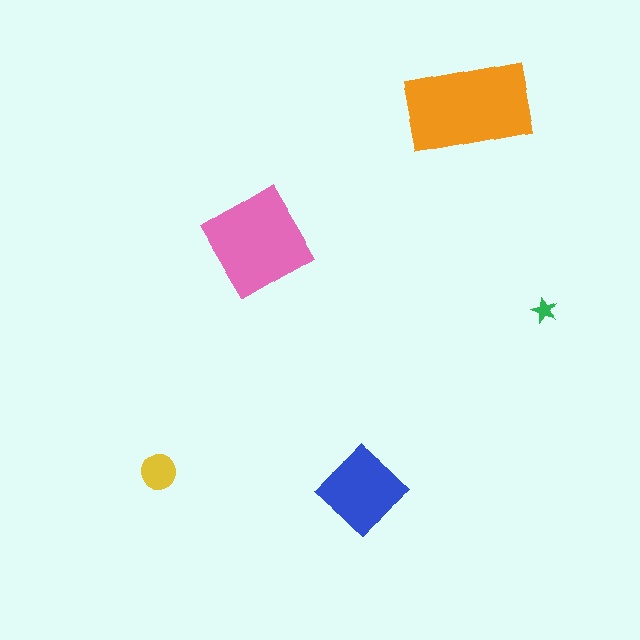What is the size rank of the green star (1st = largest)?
5th.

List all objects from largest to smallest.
The orange rectangle, the pink diamond, the blue diamond, the yellow circle, the green star.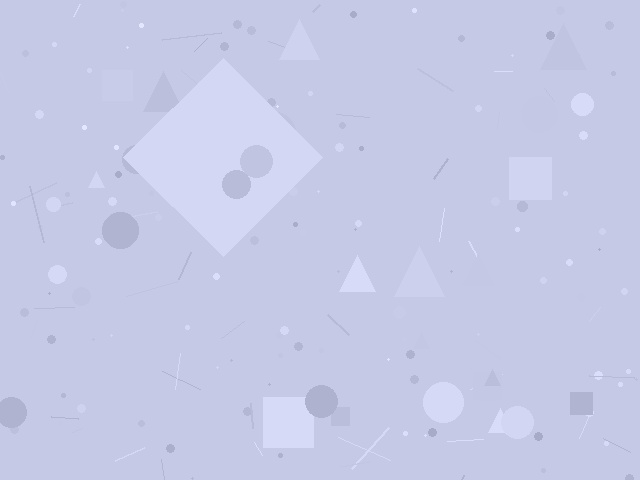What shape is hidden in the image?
A diamond is hidden in the image.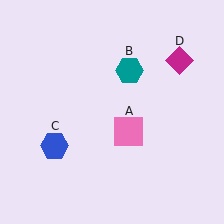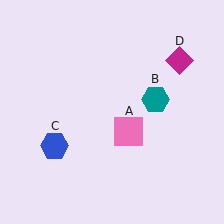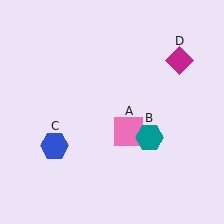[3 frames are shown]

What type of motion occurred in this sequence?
The teal hexagon (object B) rotated clockwise around the center of the scene.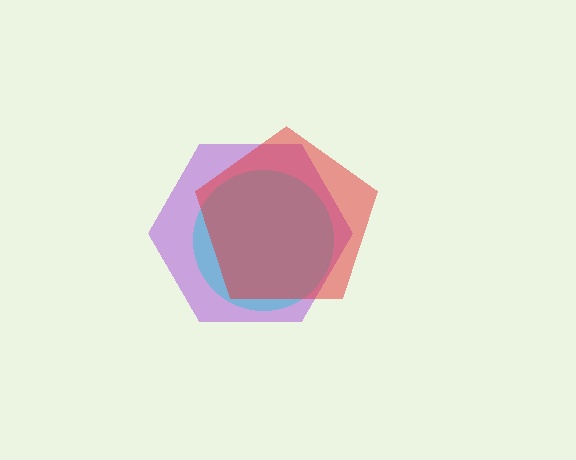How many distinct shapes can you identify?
There are 3 distinct shapes: a purple hexagon, a cyan circle, a red pentagon.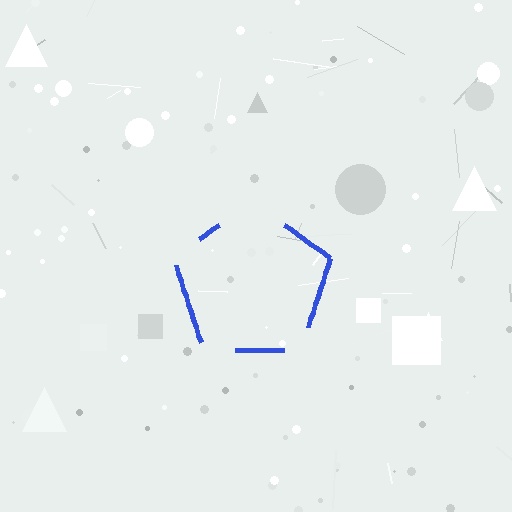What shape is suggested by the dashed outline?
The dashed outline suggests a pentagon.